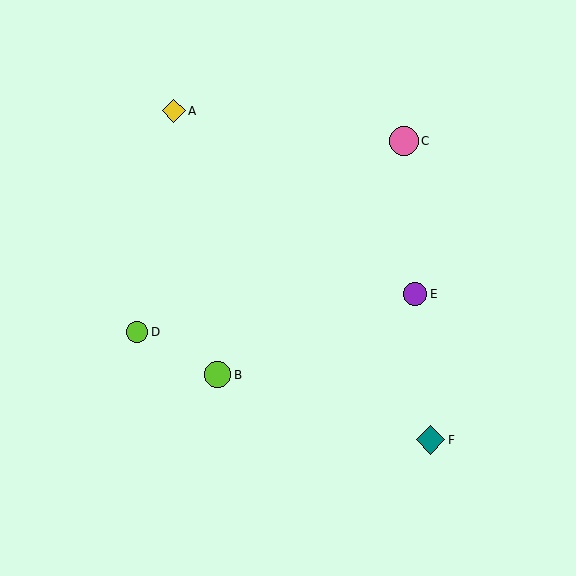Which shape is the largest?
The pink circle (labeled C) is the largest.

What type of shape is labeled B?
Shape B is a lime circle.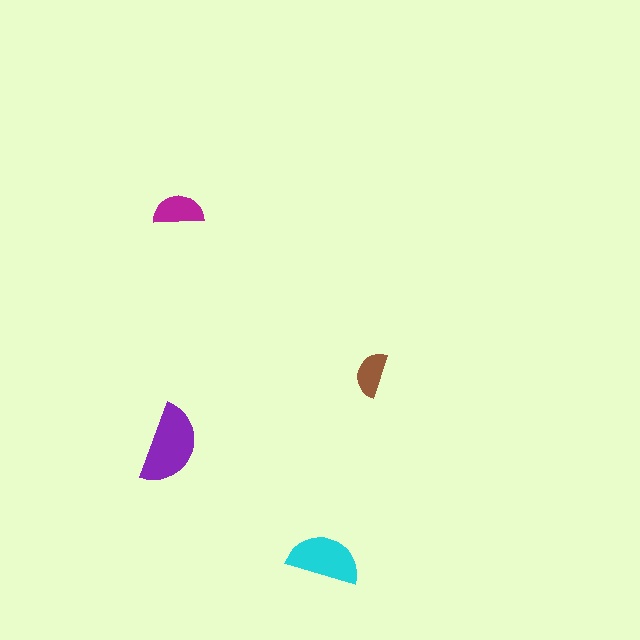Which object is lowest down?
The cyan semicircle is bottommost.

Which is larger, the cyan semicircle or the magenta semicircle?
The cyan one.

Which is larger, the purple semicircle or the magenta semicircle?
The purple one.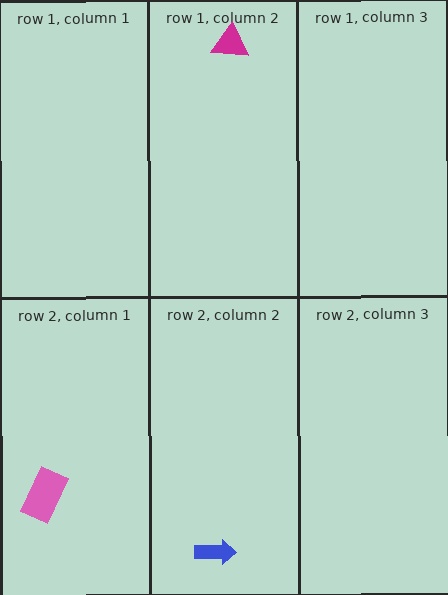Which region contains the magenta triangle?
The row 1, column 2 region.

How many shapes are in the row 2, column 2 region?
1.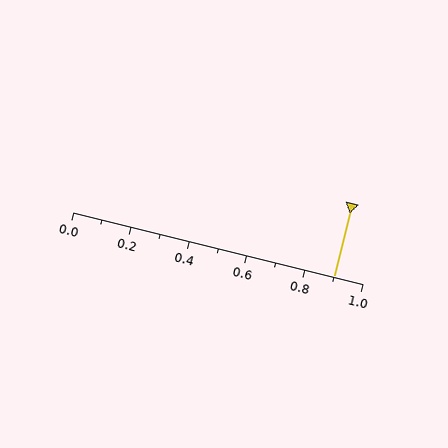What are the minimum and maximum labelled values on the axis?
The axis runs from 0.0 to 1.0.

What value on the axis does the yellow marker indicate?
The marker indicates approximately 0.9.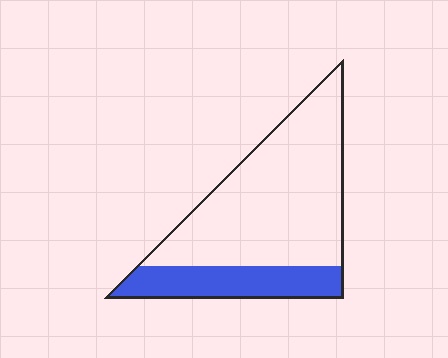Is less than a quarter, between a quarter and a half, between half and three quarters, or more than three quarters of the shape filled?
Between a quarter and a half.